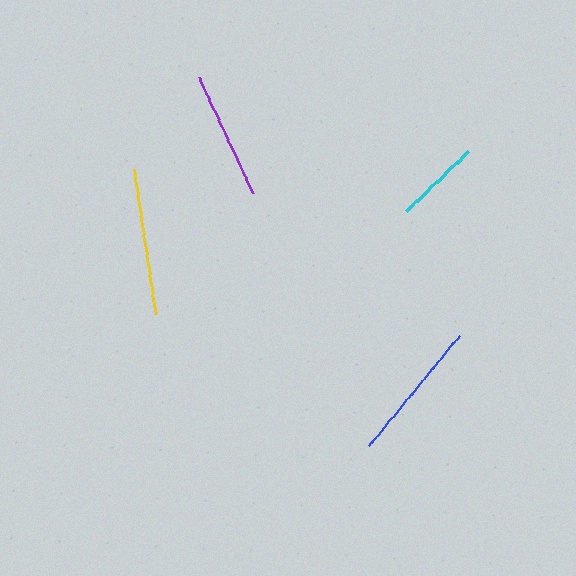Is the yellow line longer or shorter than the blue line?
The yellow line is longer than the blue line.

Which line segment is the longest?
The yellow line is the longest at approximately 147 pixels.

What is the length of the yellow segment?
The yellow segment is approximately 147 pixels long.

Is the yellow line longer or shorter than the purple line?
The yellow line is longer than the purple line.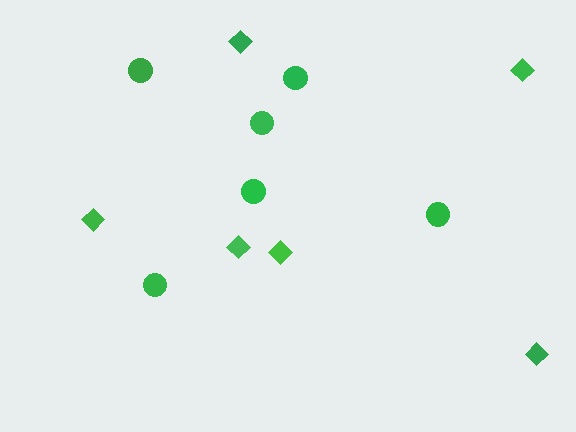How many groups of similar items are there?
There are 2 groups: one group of diamonds (6) and one group of circles (6).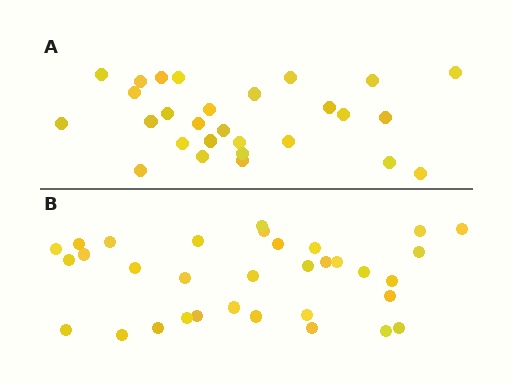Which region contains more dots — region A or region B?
Region B (the bottom region) has more dots.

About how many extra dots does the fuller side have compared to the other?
Region B has about 5 more dots than region A.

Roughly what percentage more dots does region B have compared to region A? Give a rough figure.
About 20% more.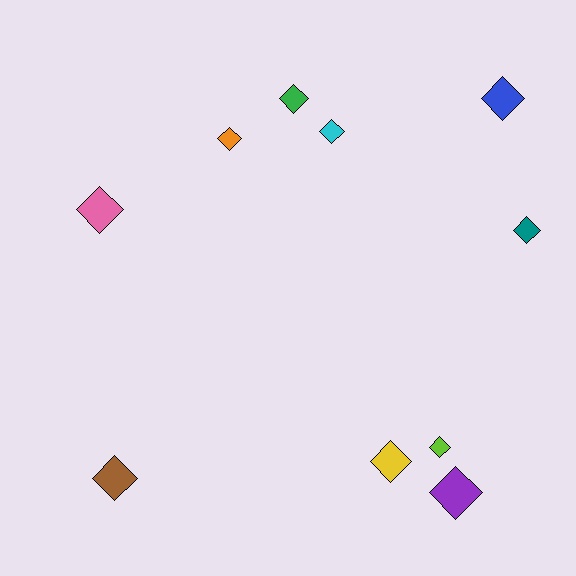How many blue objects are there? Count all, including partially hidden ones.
There is 1 blue object.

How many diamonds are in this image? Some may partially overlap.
There are 10 diamonds.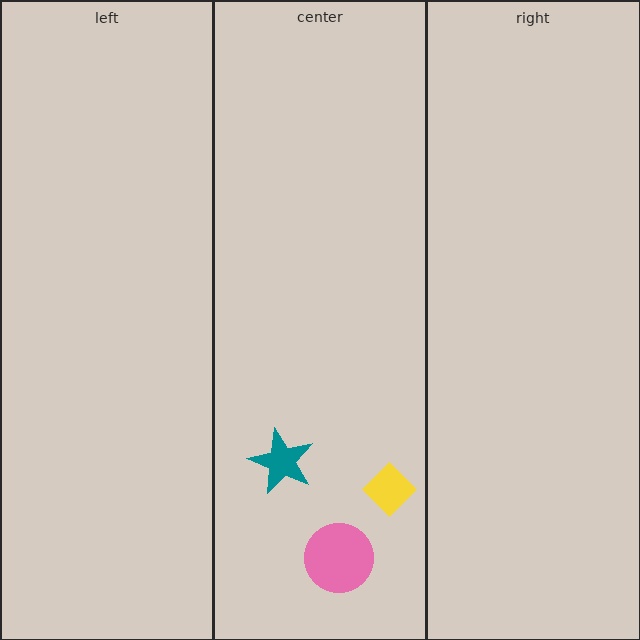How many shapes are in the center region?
3.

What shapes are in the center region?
The yellow diamond, the teal star, the pink circle.